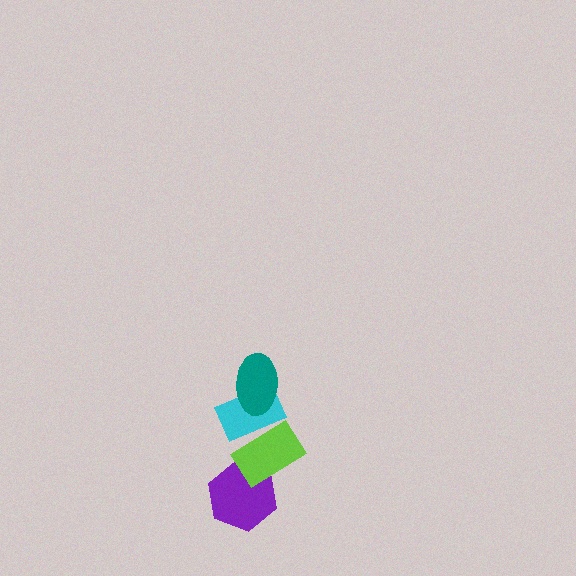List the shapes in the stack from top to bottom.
From top to bottom: the teal ellipse, the cyan rectangle, the lime rectangle, the purple hexagon.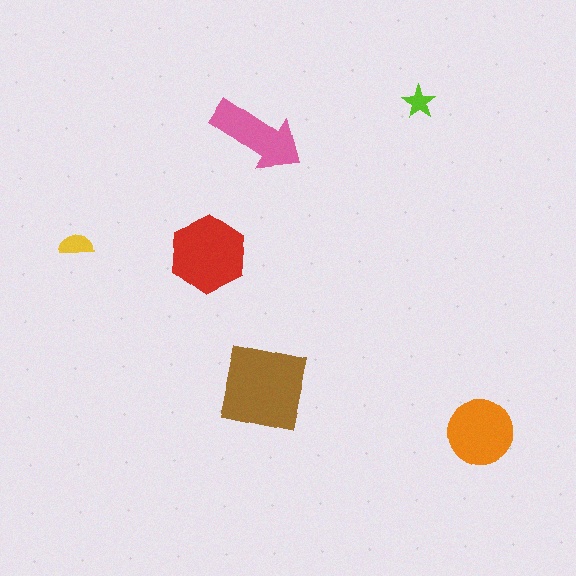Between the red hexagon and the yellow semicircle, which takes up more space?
The red hexagon.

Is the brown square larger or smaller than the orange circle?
Larger.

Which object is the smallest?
The lime star.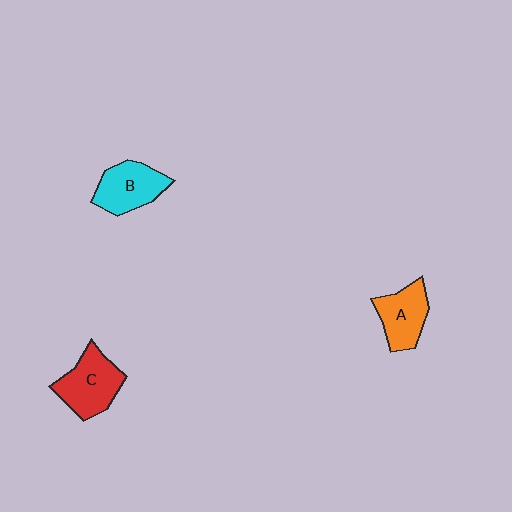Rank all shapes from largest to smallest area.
From largest to smallest: C (red), B (cyan), A (orange).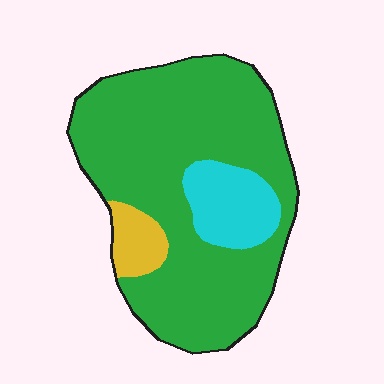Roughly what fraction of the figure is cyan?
Cyan takes up less than a quarter of the figure.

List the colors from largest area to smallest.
From largest to smallest: green, cyan, yellow.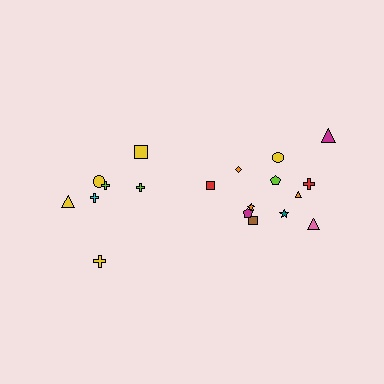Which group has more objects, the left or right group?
The right group.